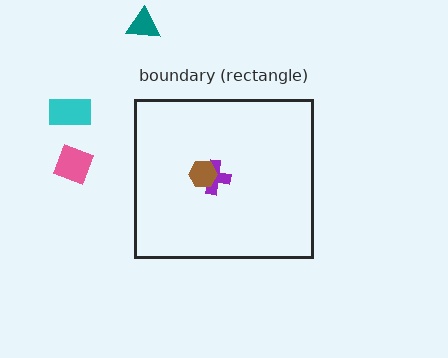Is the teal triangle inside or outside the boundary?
Outside.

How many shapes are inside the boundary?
2 inside, 3 outside.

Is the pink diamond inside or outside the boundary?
Outside.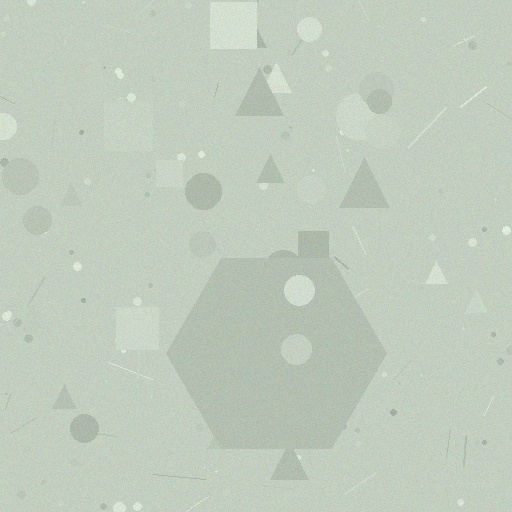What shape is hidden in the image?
A hexagon is hidden in the image.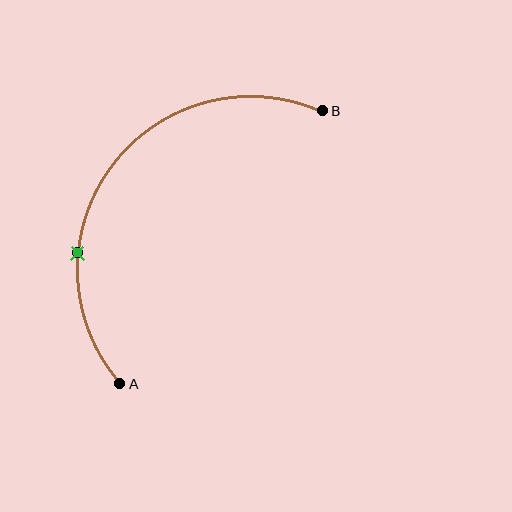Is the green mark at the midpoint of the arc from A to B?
No. The green mark lies on the arc but is closer to endpoint A. The arc midpoint would be at the point on the curve equidistant along the arc from both A and B.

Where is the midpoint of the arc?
The arc midpoint is the point on the curve farthest from the straight line joining A and B. It sits above and to the left of that line.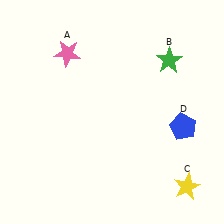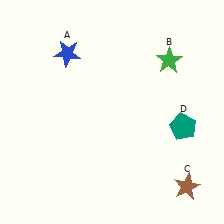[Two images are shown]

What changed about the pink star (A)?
In Image 1, A is pink. In Image 2, it changed to blue.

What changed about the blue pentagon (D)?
In Image 1, D is blue. In Image 2, it changed to teal.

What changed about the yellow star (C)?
In Image 1, C is yellow. In Image 2, it changed to brown.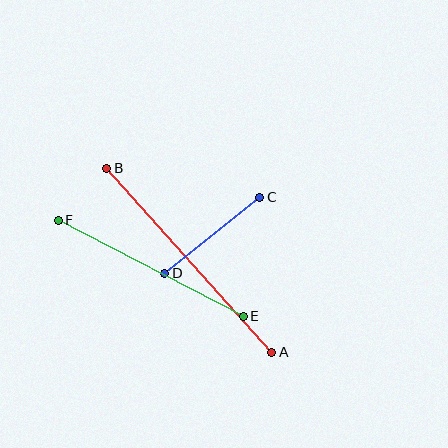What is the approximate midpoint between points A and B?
The midpoint is at approximately (189, 260) pixels.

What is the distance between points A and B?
The distance is approximately 247 pixels.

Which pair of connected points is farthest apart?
Points A and B are farthest apart.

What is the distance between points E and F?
The distance is approximately 208 pixels.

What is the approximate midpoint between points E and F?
The midpoint is at approximately (151, 268) pixels.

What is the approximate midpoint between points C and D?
The midpoint is at approximately (212, 235) pixels.